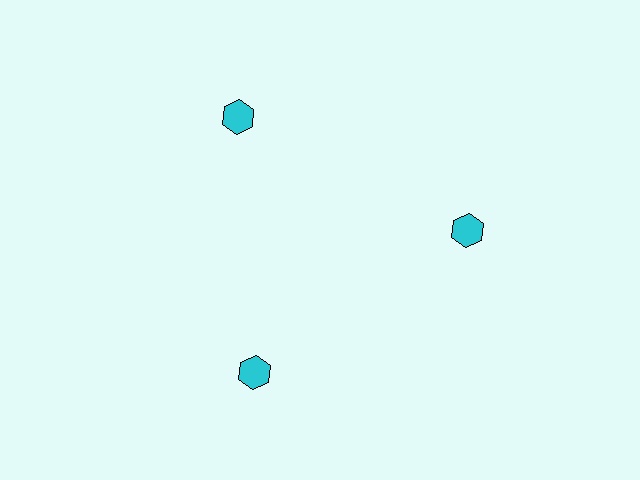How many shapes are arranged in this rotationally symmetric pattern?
There are 3 shapes, arranged in 3 groups of 1.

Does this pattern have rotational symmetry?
Yes, this pattern has 3-fold rotational symmetry. It looks the same after rotating 120 degrees around the center.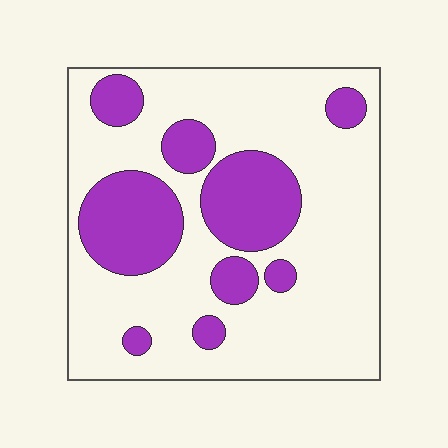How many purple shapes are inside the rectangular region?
9.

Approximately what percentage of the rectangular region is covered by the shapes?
Approximately 30%.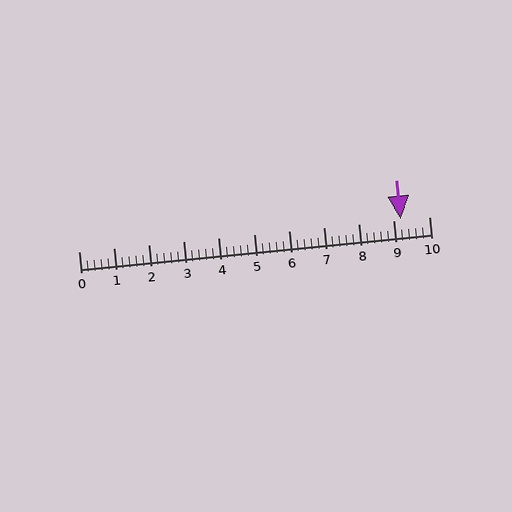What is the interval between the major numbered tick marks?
The major tick marks are spaced 1 units apart.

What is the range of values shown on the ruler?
The ruler shows values from 0 to 10.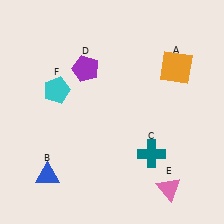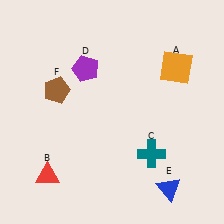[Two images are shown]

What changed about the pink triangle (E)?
In Image 1, E is pink. In Image 2, it changed to blue.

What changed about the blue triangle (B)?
In Image 1, B is blue. In Image 2, it changed to red.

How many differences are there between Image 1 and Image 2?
There are 3 differences between the two images.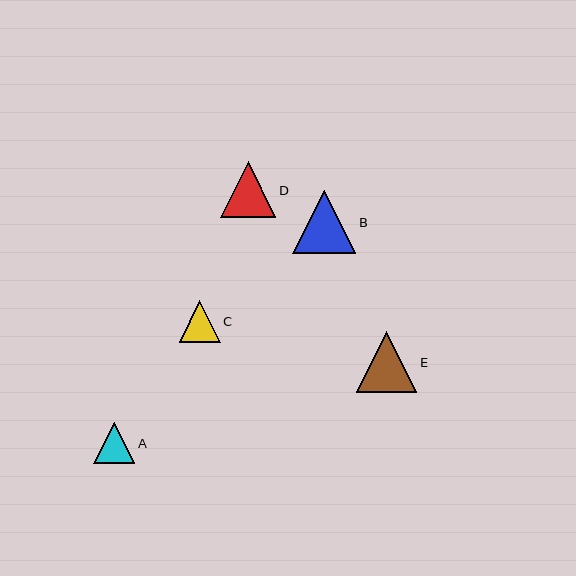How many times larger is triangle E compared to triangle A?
Triangle E is approximately 1.5 times the size of triangle A.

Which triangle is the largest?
Triangle B is the largest with a size of approximately 64 pixels.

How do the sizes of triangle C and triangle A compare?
Triangle C and triangle A are approximately the same size.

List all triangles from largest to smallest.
From largest to smallest: B, E, D, C, A.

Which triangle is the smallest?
Triangle A is the smallest with a size of approximately 41 pixels.